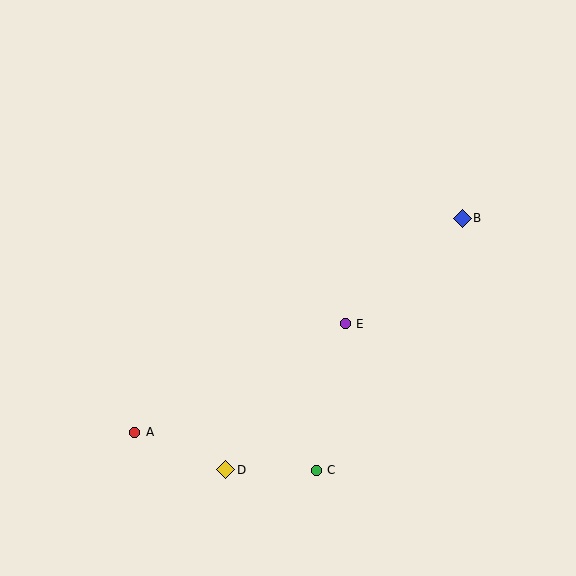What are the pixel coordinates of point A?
Point A is at (135, 432).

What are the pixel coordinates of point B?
Point B is at (462, 218).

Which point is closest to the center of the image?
Point E at (345, 324) is closest to the center.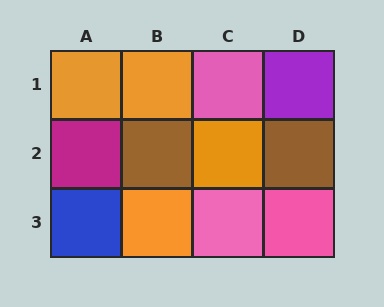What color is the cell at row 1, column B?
Orange.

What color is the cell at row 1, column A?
Orange.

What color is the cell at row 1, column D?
Purple.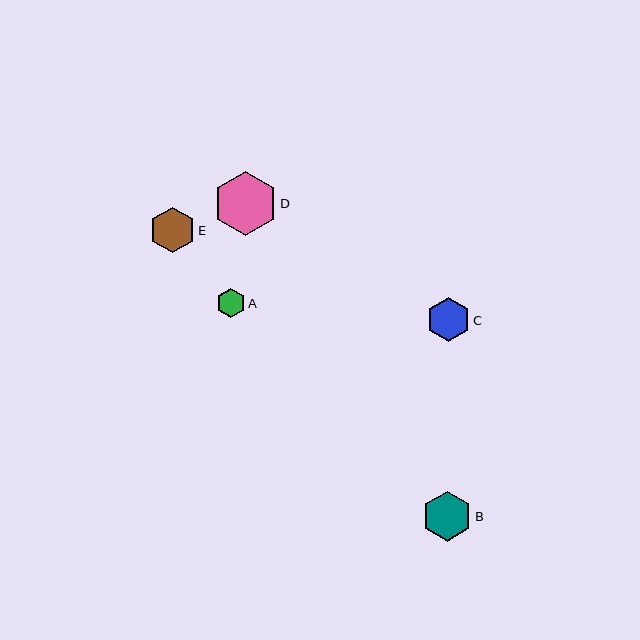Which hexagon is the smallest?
Hexagon A is the smallest with a size of approximately 29 pixels.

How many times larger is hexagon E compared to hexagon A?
Hexagon E is approximately 1.6 times the size of hexagon A.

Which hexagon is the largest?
Hexagon D is the largest with a size of approximately 64 pixels.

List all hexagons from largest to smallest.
From largest to smallest: D, B, E, C, A.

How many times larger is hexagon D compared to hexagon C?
Hexagon D is approximately 1.5 times the size of hexagon C.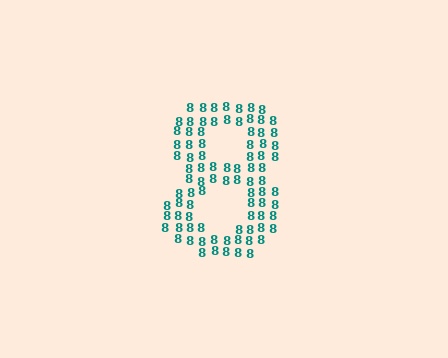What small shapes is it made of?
It is made of small digit 8's.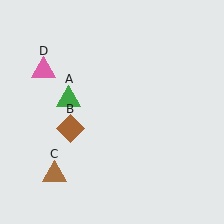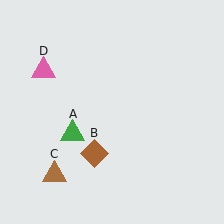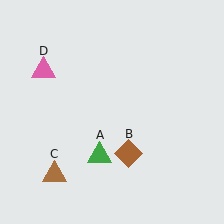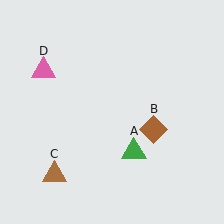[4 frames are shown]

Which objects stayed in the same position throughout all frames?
Brown triangle (object C) and pink triangle (object D) remained stationary.